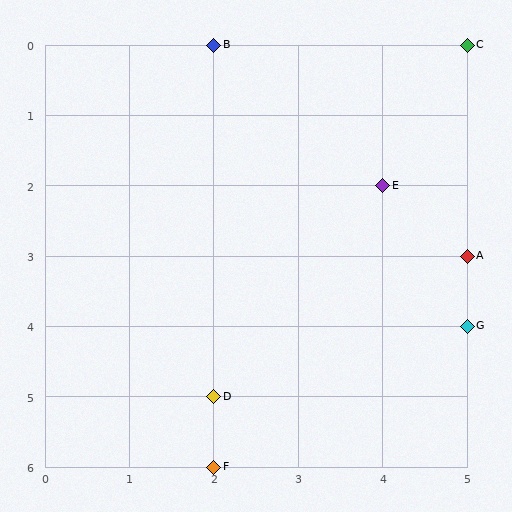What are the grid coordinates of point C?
Point C is at grid coordinates (5, 0).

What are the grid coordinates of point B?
Point B is at grid coordinates (2, 0).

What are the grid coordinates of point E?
Point E is at grid coordinates (4, 2).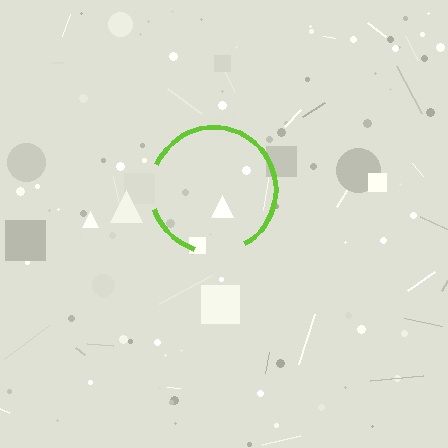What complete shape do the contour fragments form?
The contour fragments form a circle.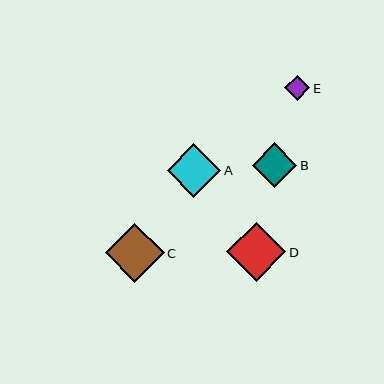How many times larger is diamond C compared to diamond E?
Diamond C is approximately 2.4 times the size of diamond E.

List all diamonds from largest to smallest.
From largest to smallest: D, C, A, B, E.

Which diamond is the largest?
Diamond D is the largest with a size of approximately 59 pixels.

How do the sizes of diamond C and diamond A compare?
Diamond C and diamond A are approximately the same size.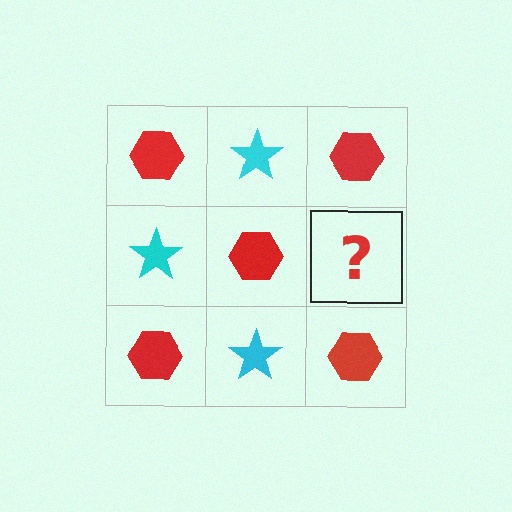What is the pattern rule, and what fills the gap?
The rule is that it alternates red hexagon and cyan star in a checkerboard pattern. The gap should be filled with a cyan star.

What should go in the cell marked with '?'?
The missing cell should contain a cyan star.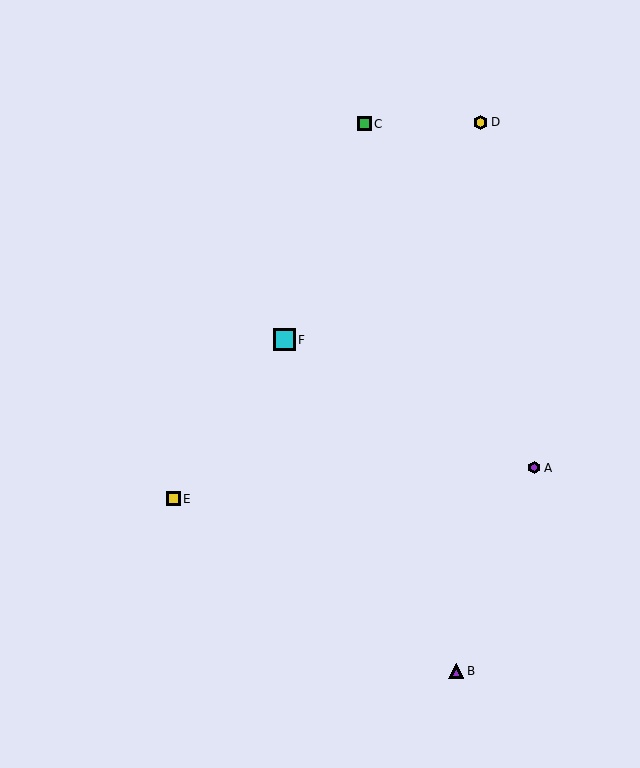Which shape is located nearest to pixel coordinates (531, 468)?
The purple hexagon (labeled A) at (534, 468) is nearest to that location.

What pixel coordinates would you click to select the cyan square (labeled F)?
Click at (284, 340) to select the cyan square F.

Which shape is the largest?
The cyan square (labeled F) is the largest.